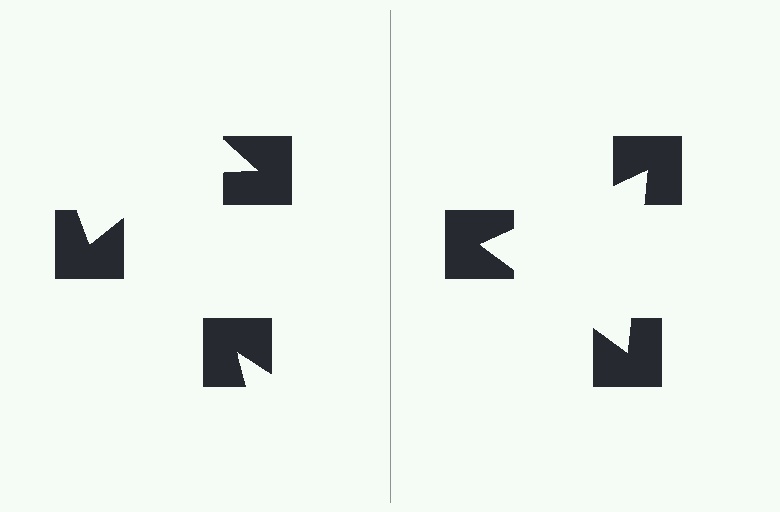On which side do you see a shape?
An illusory triangle appears on the right side. On the left side the wedge cuts are rotated, so no coherent shape forms.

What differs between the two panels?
The notched squares are positioned identically on both sides; only the wedge orientations differ. On the right they align to a triangle; on the left they are misaligned.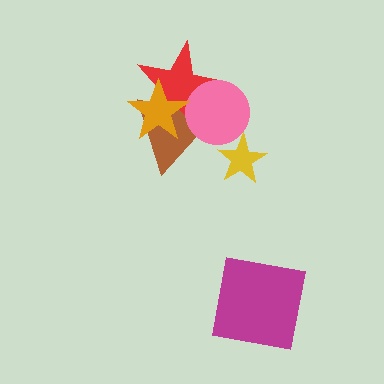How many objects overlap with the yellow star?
0 objects overlap with the yellow star.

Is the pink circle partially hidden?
No, no other shape covers it.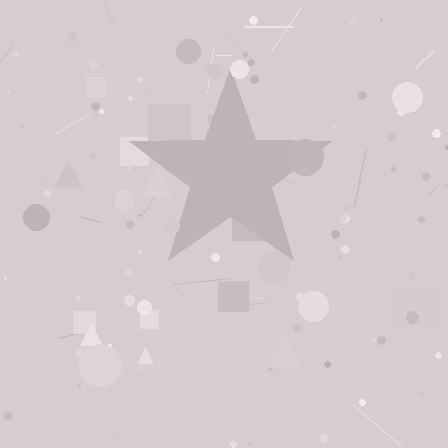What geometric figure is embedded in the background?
A star is embedded in the background.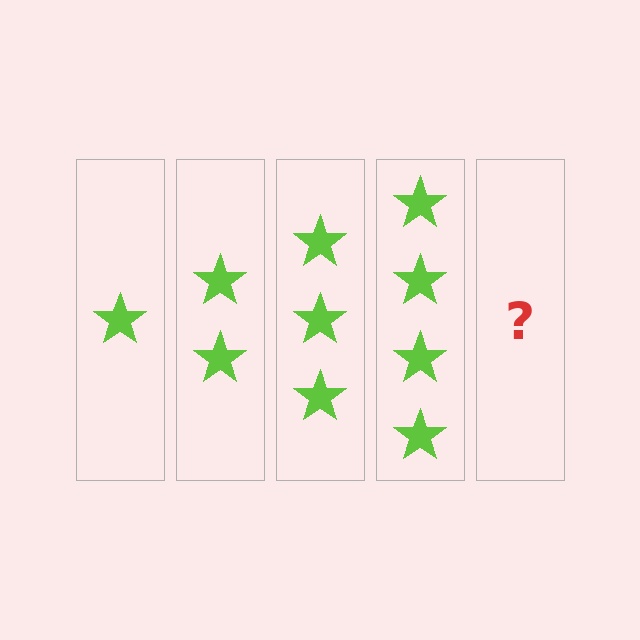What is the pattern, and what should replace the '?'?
The pattern is that each step adds one more star. The '?' should be 5 stars.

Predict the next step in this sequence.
The next step is 5 stars.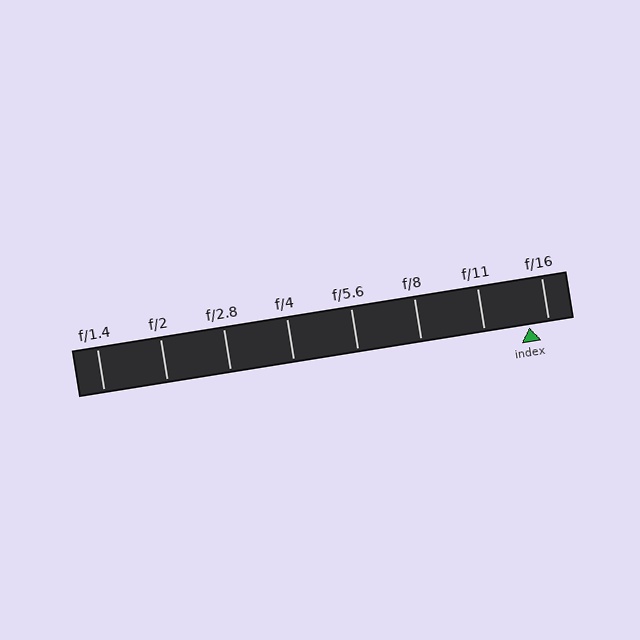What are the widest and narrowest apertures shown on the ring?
The widest aperture shown is f/1.4 and the narrowest is f/16.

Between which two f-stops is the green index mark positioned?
The index mark is between f/11 and f/16.